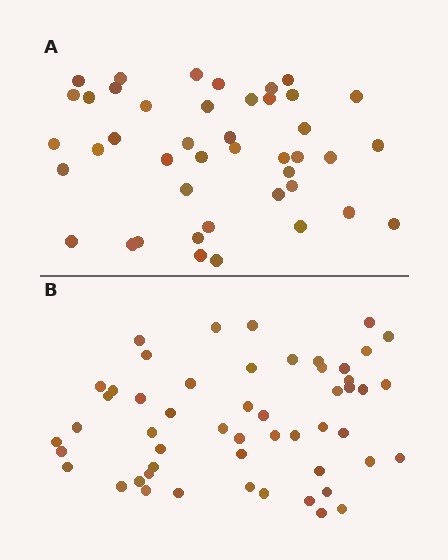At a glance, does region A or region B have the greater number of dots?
Region B (the bottom region) has more dots.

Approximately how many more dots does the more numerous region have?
Region B has roughly 10 or so more dots than region A.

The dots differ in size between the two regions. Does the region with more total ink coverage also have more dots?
No. Region A has more total ink coverage because its dots are larger, but region B actually contains more individual dots. Total area can be misleading — the number of items is what matters here.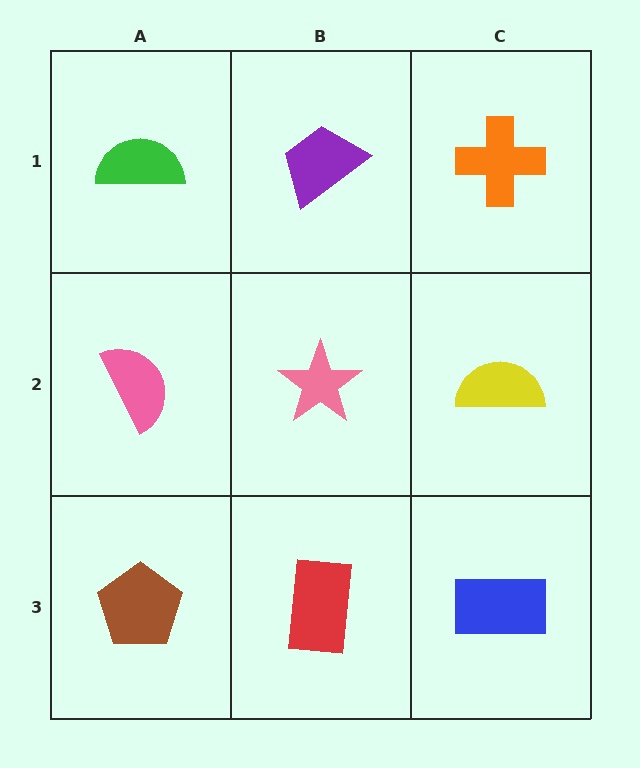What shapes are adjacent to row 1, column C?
A yellow semicircle (row 2, column C), a purple trapezoid (row 1, column B).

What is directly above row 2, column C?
An orange cross.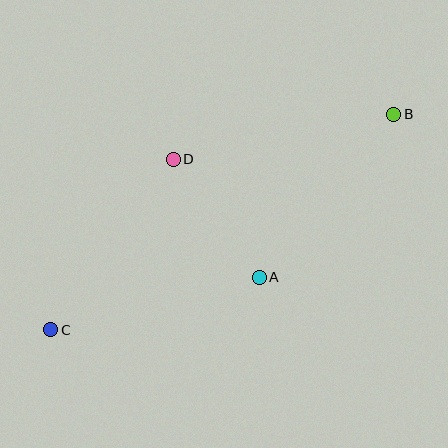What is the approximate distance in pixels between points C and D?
The distance between C and D is approximately 210 pixels.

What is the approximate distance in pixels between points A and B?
The distance between A and B is approximately 211 pixels.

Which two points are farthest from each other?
Points B and C are farthest from each other.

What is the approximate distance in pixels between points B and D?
The distance between B and D is approximately 225 pixels.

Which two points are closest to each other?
Points A and D are closest to each other.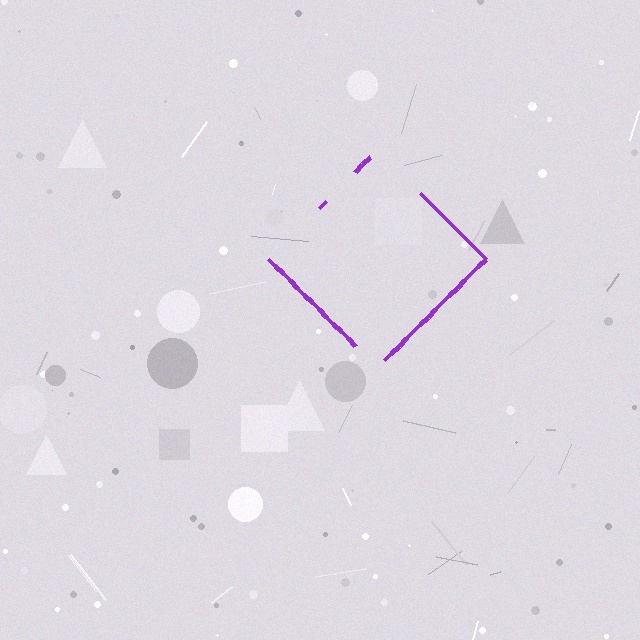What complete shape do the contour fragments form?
The contour fragments form a diamond.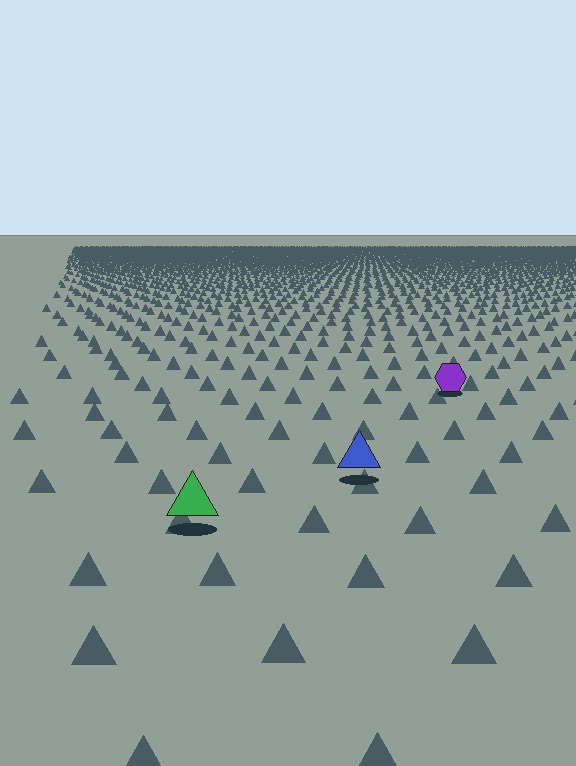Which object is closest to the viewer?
The green triangle is closest. The texture marks near it are larger and more spread out.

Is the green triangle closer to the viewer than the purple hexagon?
Yes. The green triangle is closer — you can tell from the texture gradient: the ground texture is coarser near it.